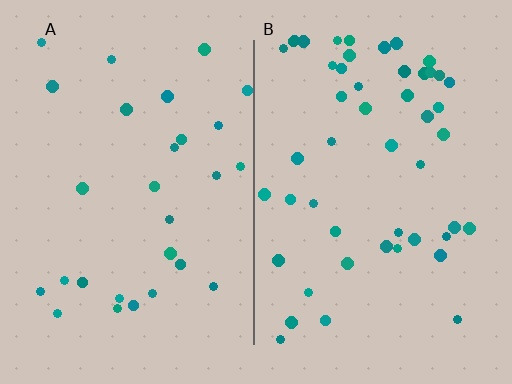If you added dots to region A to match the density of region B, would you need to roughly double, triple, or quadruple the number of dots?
Approximately double.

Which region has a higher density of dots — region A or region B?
B (the right).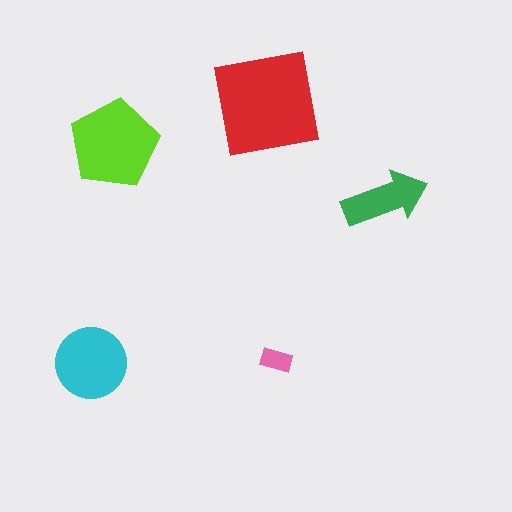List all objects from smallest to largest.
The pink rectangle, the green arrow, the cyan circle, the lime pentagon, the red square.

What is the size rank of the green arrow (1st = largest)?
4th.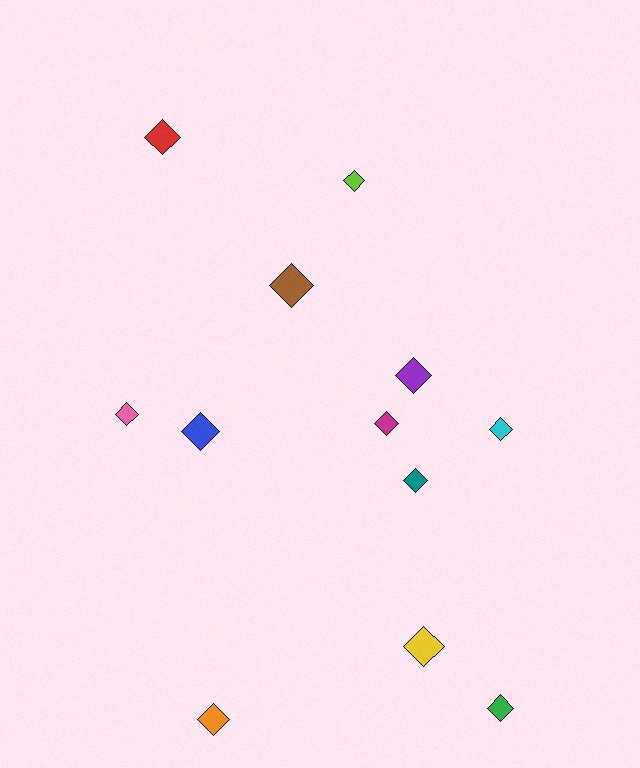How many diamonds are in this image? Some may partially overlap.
There are 12 diamonds.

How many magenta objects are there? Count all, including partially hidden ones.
There is 1 magenta object.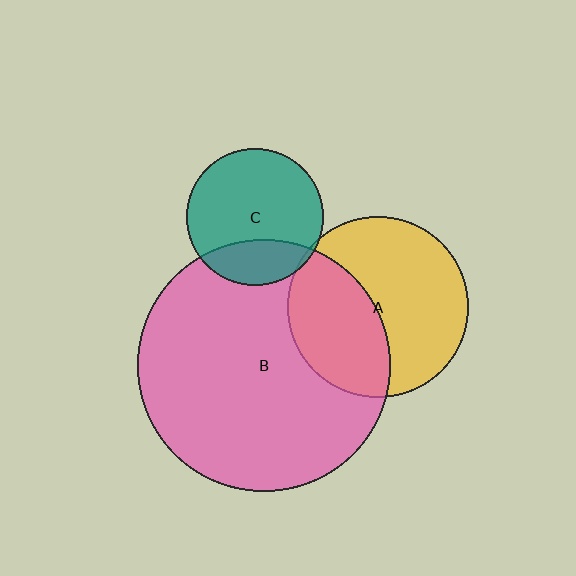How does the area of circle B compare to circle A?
Approximately 1.9 times.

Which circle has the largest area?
Circle B (pink).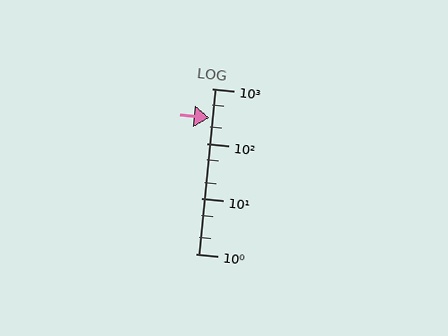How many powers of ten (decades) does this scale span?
The scale spans 3 decades, from 1 to 1000.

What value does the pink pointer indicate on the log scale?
The pointer indicates approximately 290.